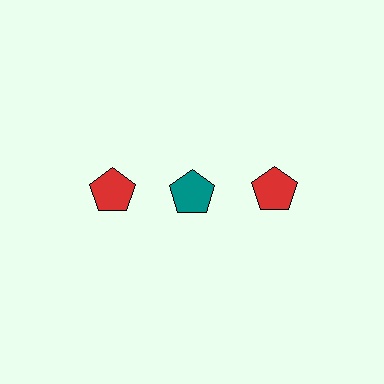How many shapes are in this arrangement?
There are 3 shapes arranged in a grid pattern.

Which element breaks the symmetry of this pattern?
The teal pentagon in the top row, second from left column breaks the symmetry. All other shapes are red pentagons.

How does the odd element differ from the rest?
It has a different color: teal instead of red.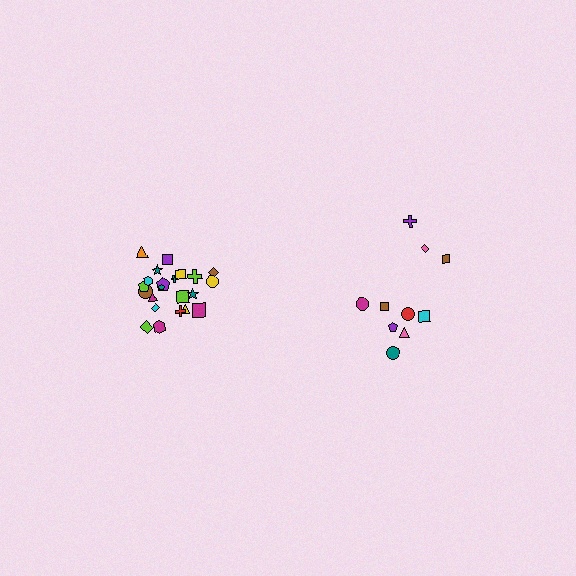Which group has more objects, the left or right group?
The left group.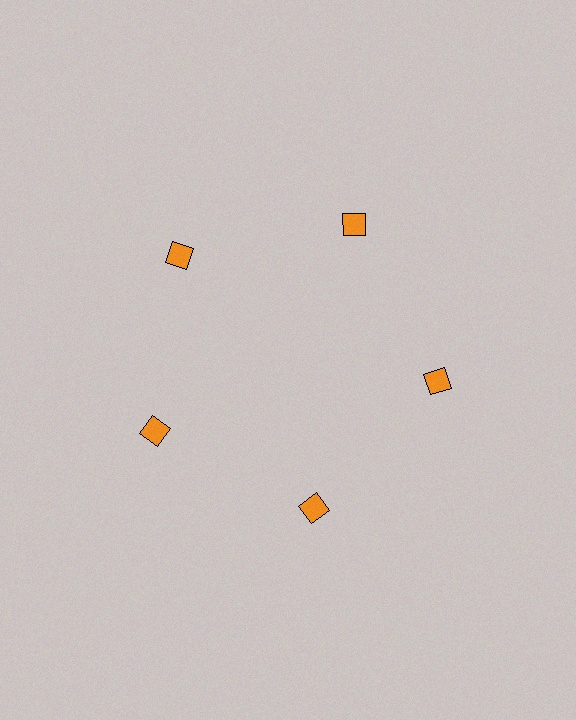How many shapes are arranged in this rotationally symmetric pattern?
There are 5 shapes, arranged in 5 groups of 1.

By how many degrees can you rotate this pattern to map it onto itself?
The pattern maps onto itself every 72 degrees of rotation.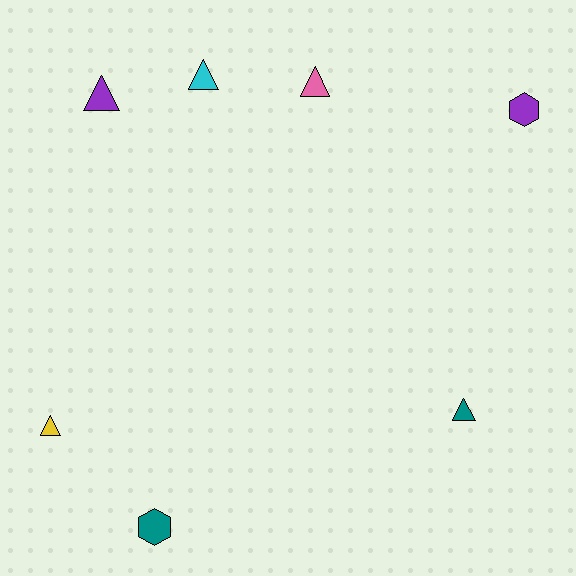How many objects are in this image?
There are 7 objects.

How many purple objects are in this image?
There are 2 purple objects.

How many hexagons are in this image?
There are 2 hexagons.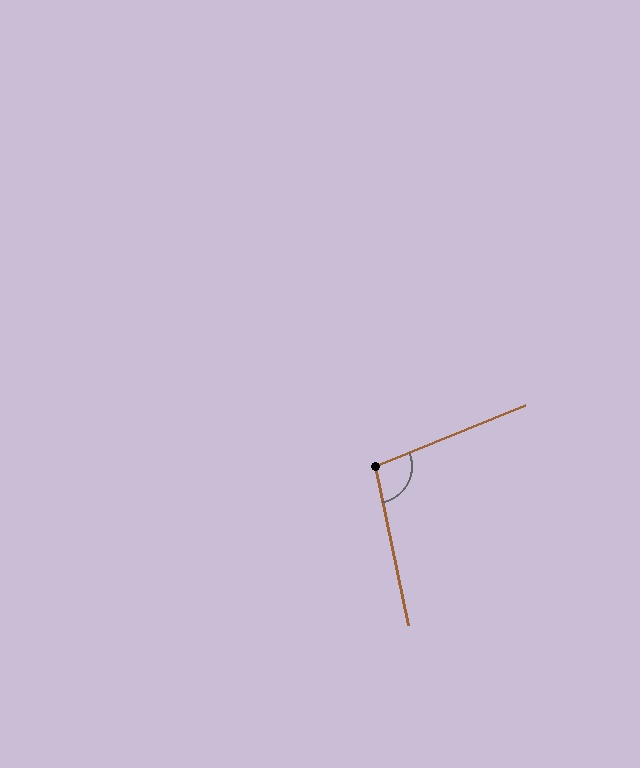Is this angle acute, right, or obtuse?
It is obtuse.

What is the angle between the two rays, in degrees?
Approximately 100 degrees.